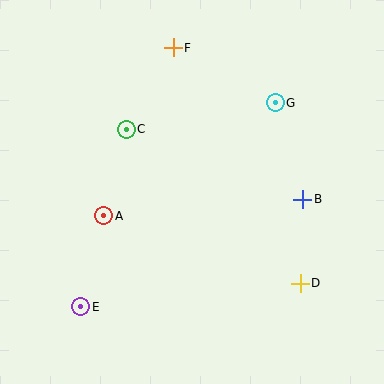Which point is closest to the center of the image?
Point C at (126, 129) is closest to the center.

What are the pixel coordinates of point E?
Point E is at (81, 307).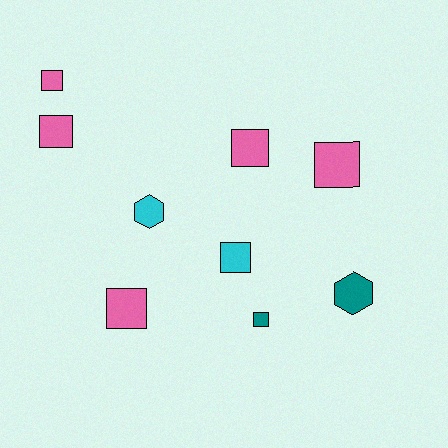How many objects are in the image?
There are 9 objects.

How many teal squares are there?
There is 1 teal square.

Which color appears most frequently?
Pink, with 5 objects.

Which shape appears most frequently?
Square, with 7 objects.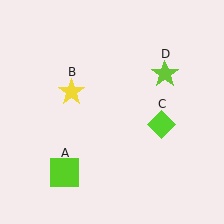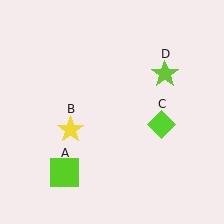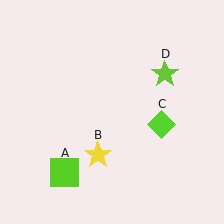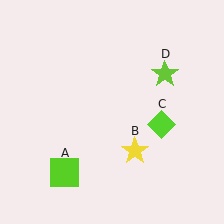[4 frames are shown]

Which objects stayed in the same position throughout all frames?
Lime square (object A) and lime diamond (object C) and lime star (object D) remained stationary.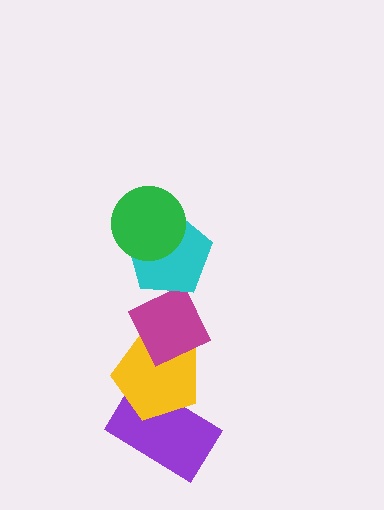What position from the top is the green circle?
The green circle is 1st from the top.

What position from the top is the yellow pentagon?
The yellow pentagon is 4th from the top.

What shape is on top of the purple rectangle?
The yellow pentagon is on top of the purple rectangle.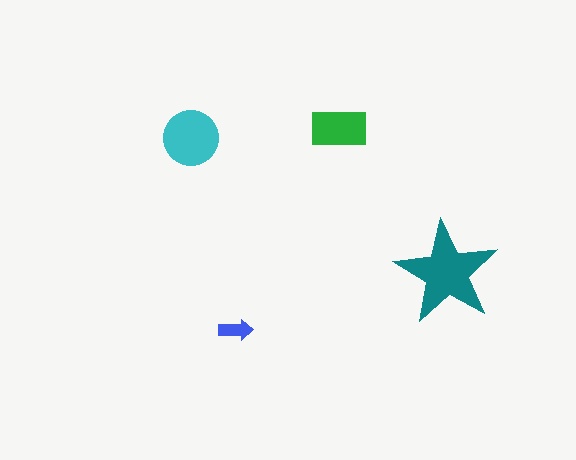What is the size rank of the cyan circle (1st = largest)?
2nd.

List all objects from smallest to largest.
The blue arrow, the green rectangle, the cyan circle, the teal star.